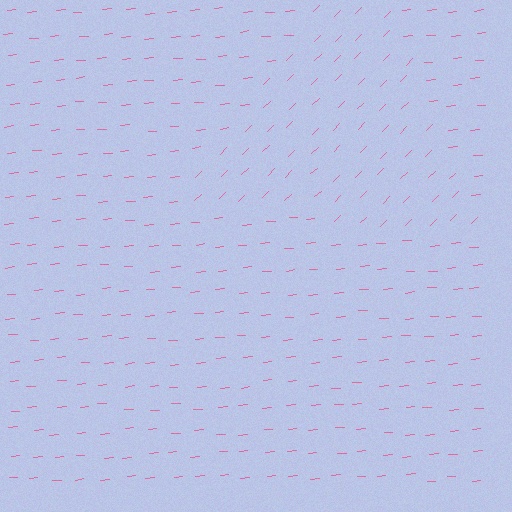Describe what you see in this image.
The image is filled with small pink line segments. A triangle region in the image has lines oriented differently from the surrounding lines, creating a visible texture boundary.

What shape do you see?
I see a triangle.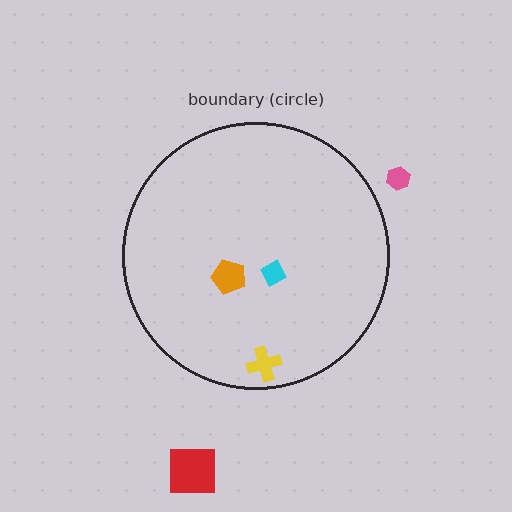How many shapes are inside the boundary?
3 inside, 2 outside.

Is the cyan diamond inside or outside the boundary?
Inside.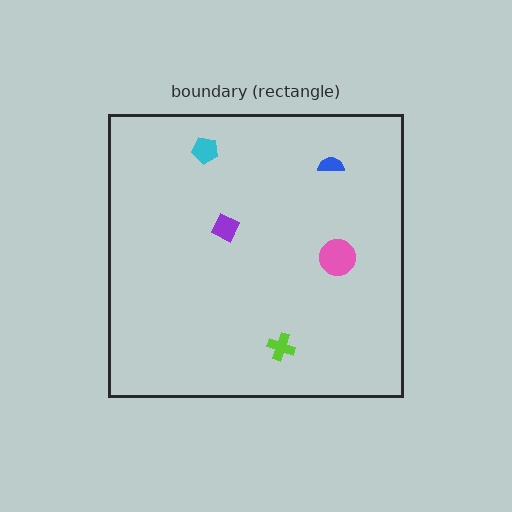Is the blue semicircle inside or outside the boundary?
Inside.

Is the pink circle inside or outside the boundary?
Inside.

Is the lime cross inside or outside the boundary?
Inside.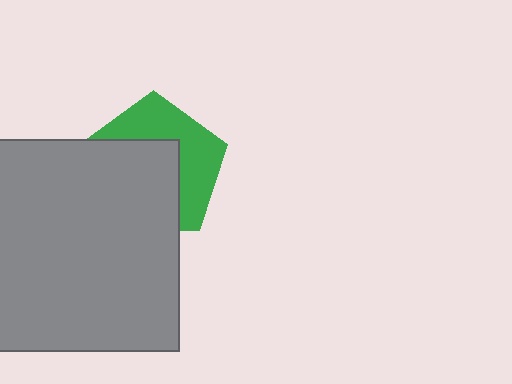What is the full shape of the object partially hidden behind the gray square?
The partially hidden object is a green pentagon.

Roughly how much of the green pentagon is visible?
About half of it is visible (roughly 45%).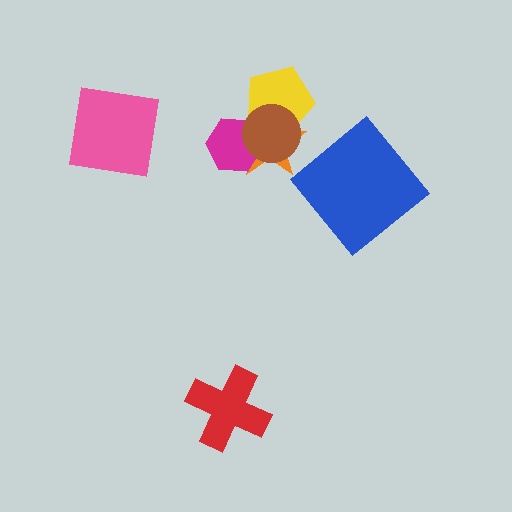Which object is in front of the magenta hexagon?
The brown circle is in front of the magenta hexagon.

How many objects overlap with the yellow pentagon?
2 objects overlap with the yellow pentagon.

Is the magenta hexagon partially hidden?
Yes, it is partially covered by another shape.